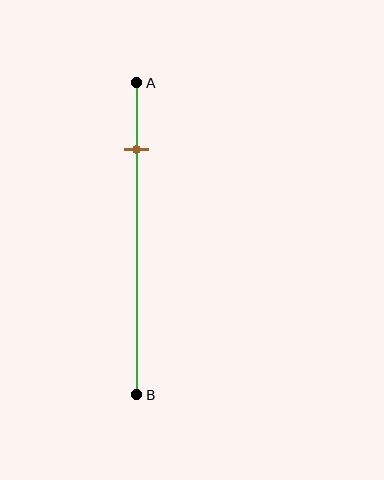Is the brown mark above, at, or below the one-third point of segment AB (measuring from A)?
The brown mark is above the one-third point of segment AB.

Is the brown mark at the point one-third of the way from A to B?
No, the mark is at about 20% from A, not at the 33% one-third point.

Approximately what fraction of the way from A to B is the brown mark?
The brown mark is approximately 20% of the way from A to B.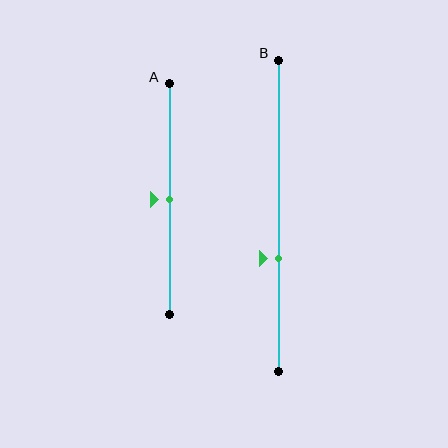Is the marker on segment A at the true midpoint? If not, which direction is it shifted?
Yes, the marker on segment A is at the true midpoint.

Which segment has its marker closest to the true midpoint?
Segment A has its marker closest to the true midpoint.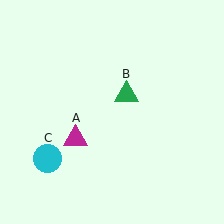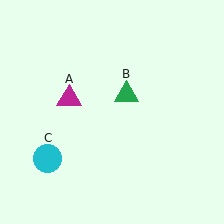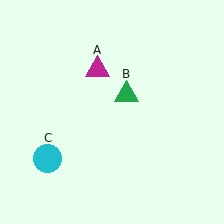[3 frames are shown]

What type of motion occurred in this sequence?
The magenta triangle (object A) rotated clockwise around the center of the scene.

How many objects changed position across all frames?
1 object changed position: magenta triangle (object A).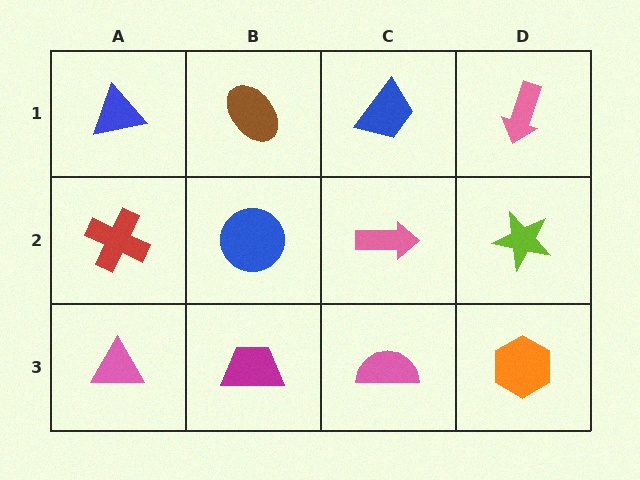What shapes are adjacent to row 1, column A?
A red cross (row 2, column A), a brown ellipse (row 1, column B).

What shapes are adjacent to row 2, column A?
A blue triangle (row 1, column A), a pink triangle (row 3, column A), a blue circle (row 2, column B).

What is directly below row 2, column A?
A pink triangle.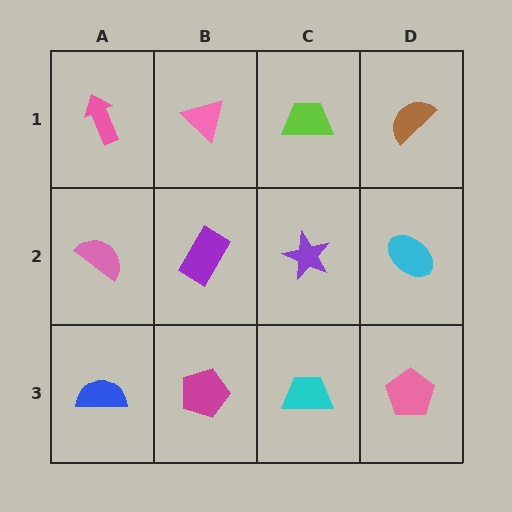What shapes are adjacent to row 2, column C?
A lime trapezoid (row 1, column C), a cyan trapezoid (row 3, column C), a purple rectangle (row 2, column B), a cyan ellipse (row 2, column D).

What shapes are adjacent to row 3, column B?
A purple rectangle (row 2, column B), a blue semicircle (row 3, column A), a cyan trapezoid (row 3, column C).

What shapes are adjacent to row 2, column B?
A pink triangle (row 1, column B), a magenta pentagon (row 3, column B), a pink semicircle (row 2, column A), a purple star (row 2, column C).